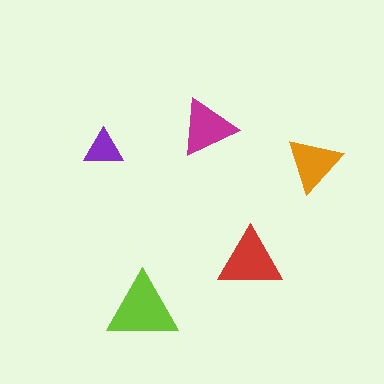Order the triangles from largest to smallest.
the lime one, the red one, the magenta one, the orange one, the purple one.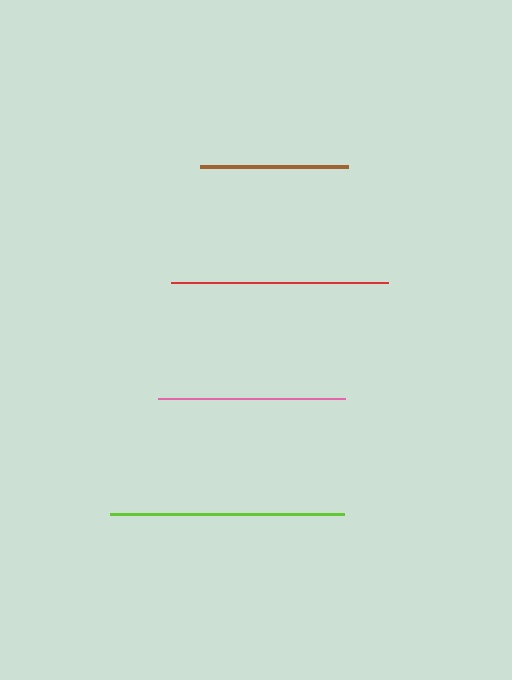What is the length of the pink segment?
The pink segment is approximately 187 pixels long.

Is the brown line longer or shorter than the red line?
The red line is longer than the brown line.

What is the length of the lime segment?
The lime segment is approximately 235 pixels long.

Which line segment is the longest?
The lime line is the longest at approximately 235 pixels.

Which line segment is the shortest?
The brown line is the shortest at approximately 148 pixels.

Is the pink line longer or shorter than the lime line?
The lime line is longer than the pink line.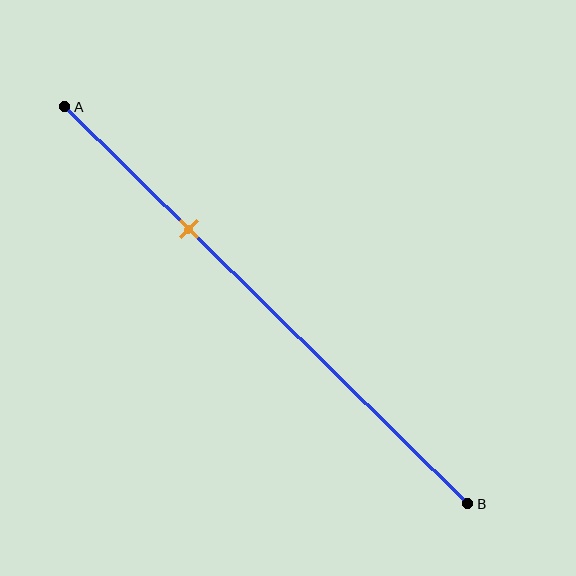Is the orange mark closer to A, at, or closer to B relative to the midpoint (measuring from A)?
The orange mark is closer to point A than the midpoint of segment AB.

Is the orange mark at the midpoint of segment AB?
No, the mark is at about 30% from A, not at the 50% midpoint.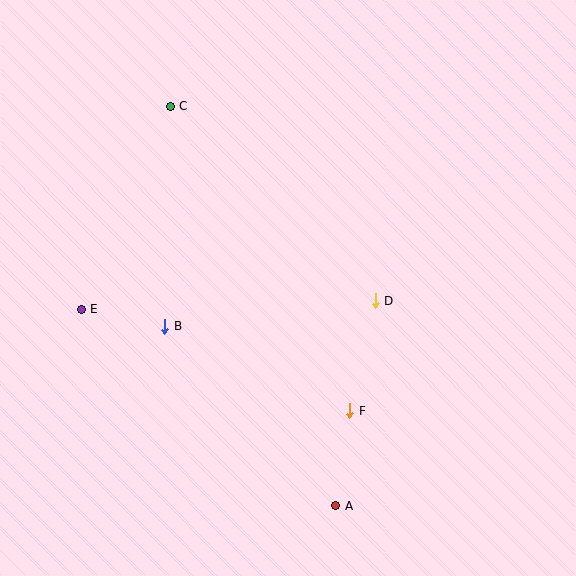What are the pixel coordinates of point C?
Point C is at (170, 107).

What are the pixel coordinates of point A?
Point A is at (336, 506).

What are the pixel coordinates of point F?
Point F is at (350, 411).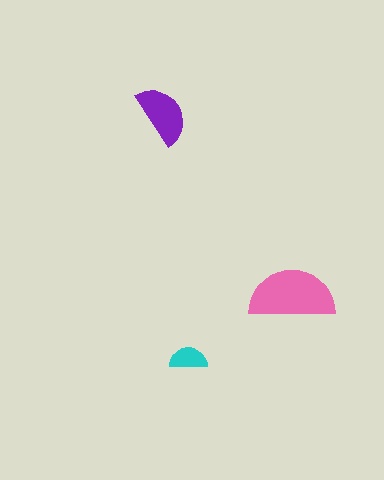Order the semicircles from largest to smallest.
the pink one, the purple one, the cyan one.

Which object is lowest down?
The cyan semicircle is bottommost.